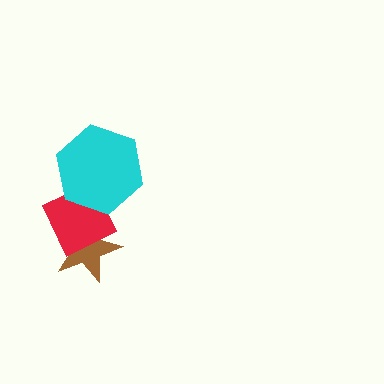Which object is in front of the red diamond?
The cyan hexagon is in front of the red diamond.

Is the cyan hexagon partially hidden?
No, no other shape covers it.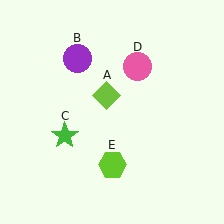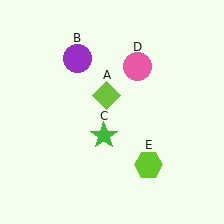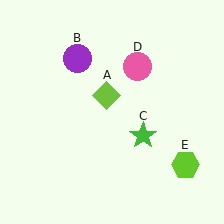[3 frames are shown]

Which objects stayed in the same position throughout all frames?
Lime diamond (object A) and purple circle (object B) and pink circle (object D) remained stationary.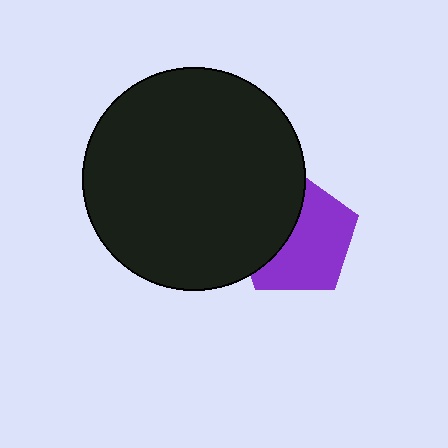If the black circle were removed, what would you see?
You would see the complete purple pentagon.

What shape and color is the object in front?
The object in front is a black circle.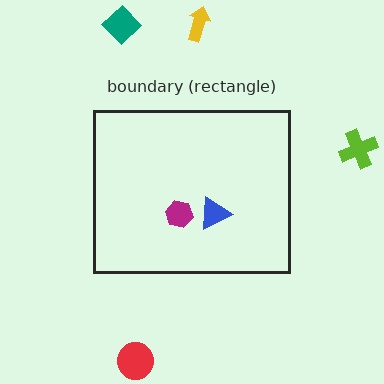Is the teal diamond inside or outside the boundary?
Outside.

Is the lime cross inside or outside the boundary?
Outside.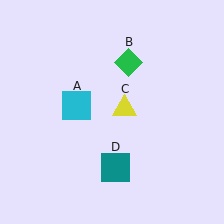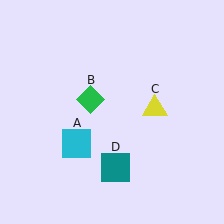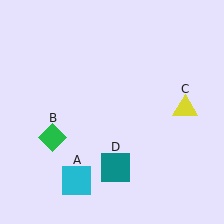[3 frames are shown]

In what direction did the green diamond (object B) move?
The green diamond (object B) moved down and to the left.